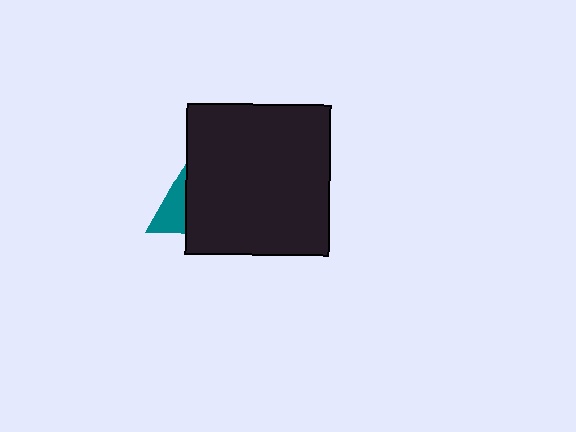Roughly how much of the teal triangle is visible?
A small part of it is visible (roughly 39%).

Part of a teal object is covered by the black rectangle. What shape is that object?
It is a triangle.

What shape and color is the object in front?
The object in front is a black rectangle.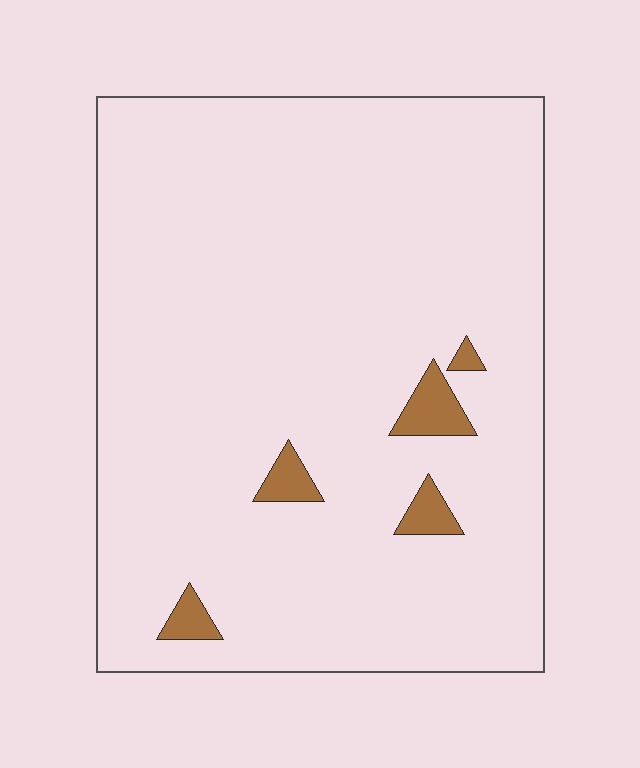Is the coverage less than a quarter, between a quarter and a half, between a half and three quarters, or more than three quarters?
Less than a quarter.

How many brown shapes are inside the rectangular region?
5.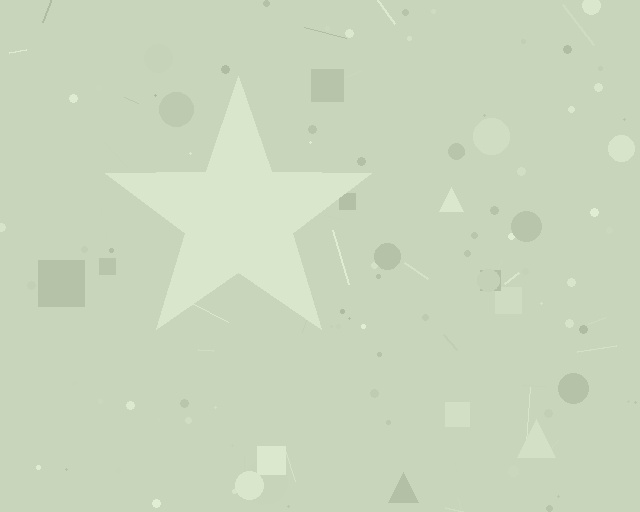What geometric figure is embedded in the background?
A star is embedded in the background.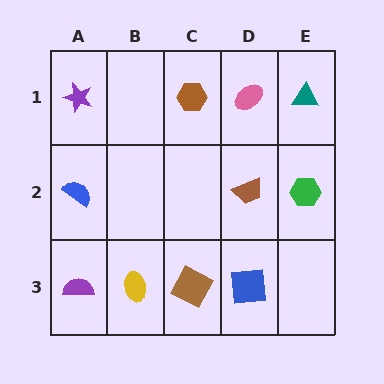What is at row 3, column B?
A yellow ellipse.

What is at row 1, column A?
A purple star.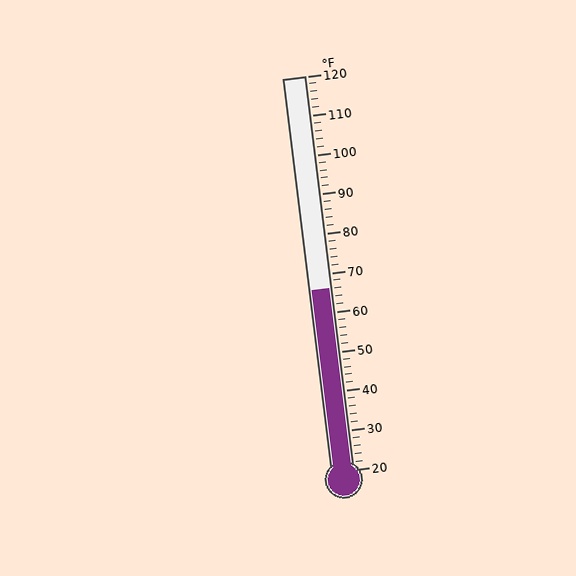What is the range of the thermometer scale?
The thermometer scale ranges from 20°F to 120°F.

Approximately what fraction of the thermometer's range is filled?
The thermometer is filled to approximately 45% of its range.